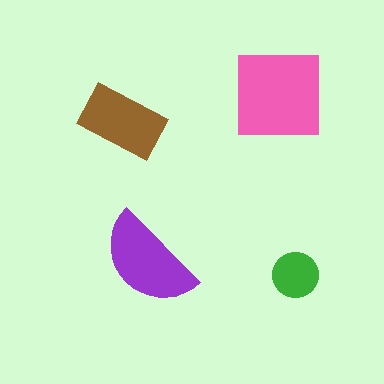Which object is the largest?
The pink square.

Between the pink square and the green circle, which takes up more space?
The pink square.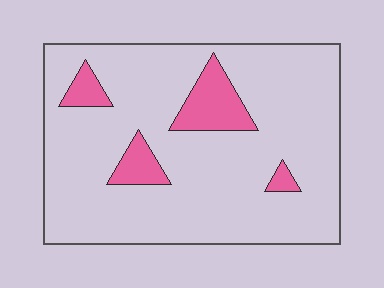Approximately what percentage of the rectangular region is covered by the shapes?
Approximately 10%.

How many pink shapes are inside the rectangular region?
4.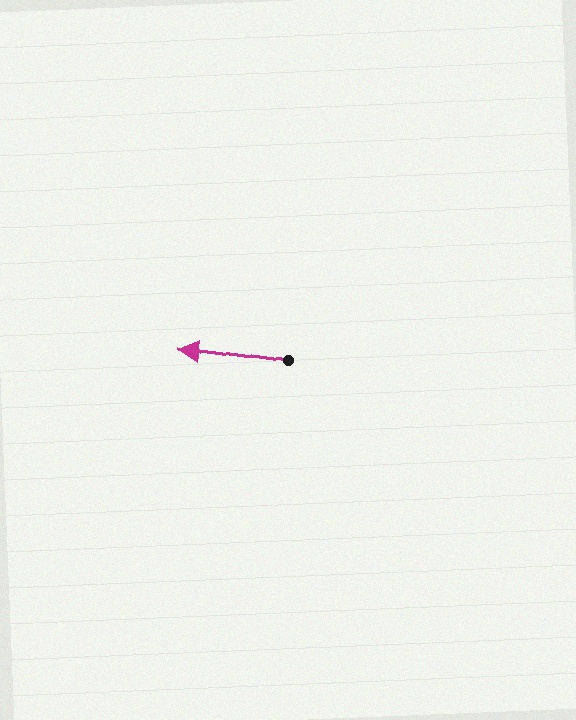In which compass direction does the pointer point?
West.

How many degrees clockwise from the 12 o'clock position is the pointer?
Approximately 278 degrees.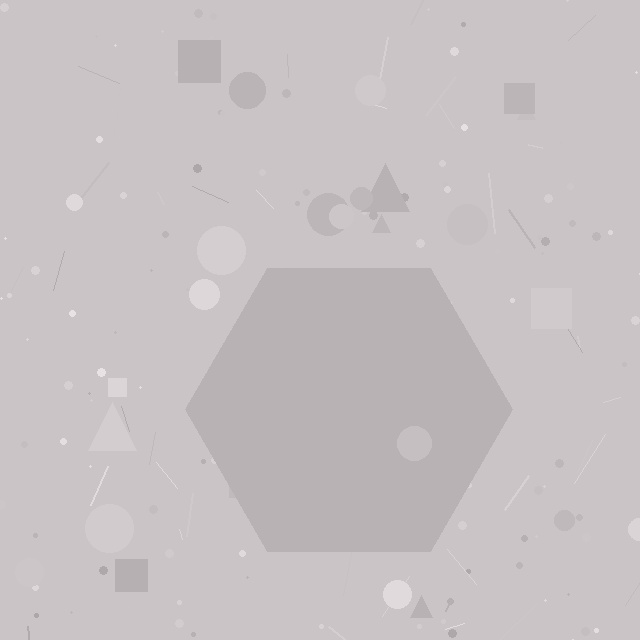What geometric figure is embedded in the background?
A hexagon is embedded in the background.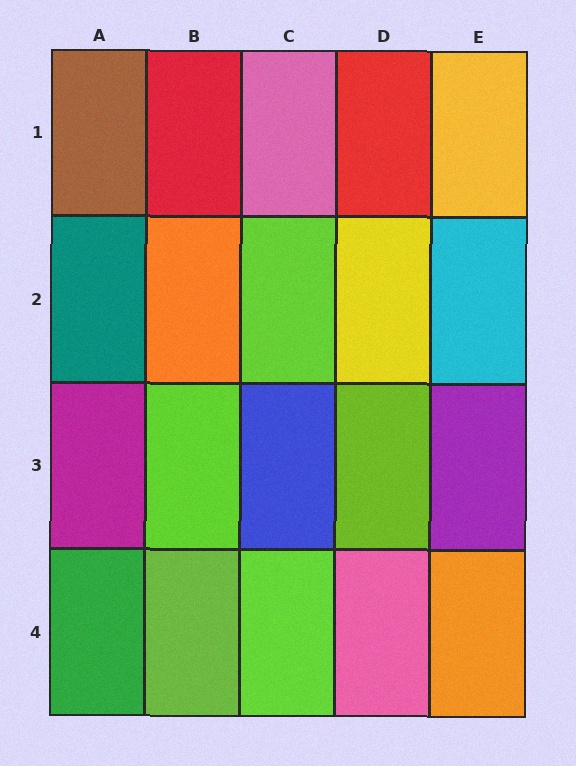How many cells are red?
2 cells are red.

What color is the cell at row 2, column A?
Teal.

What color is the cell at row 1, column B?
Red.